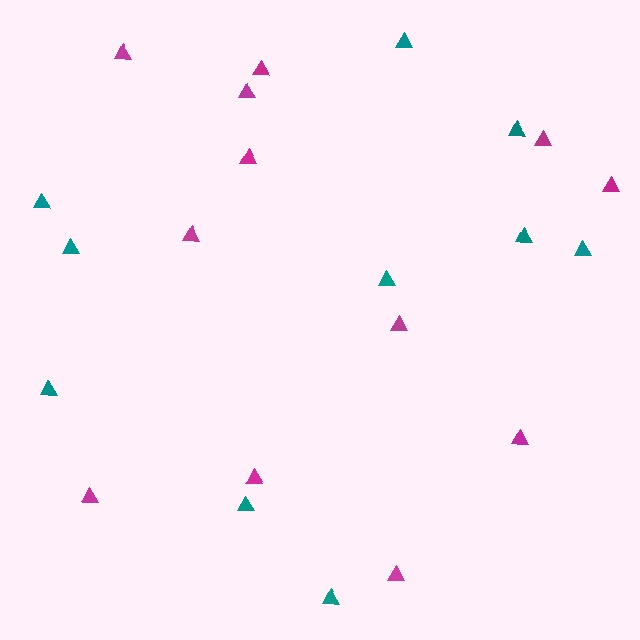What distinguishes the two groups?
There are 2 groups: one group of magenta triangles (12) and one group of teal triangles (10).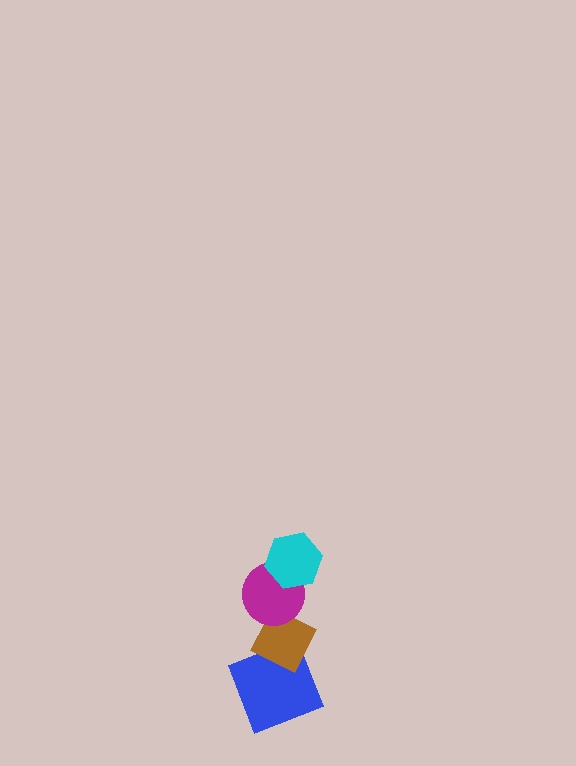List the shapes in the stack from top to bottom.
From top to bottom: the cyan hexagon, the magenta circle, the brown diamond, the blue square.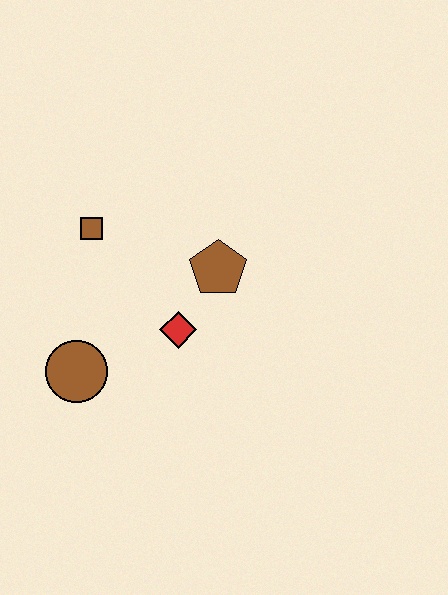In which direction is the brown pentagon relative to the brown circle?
The brown pentagon is to the right of the brown circle.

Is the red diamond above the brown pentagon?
No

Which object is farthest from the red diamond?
The brown square is farthest from the red diamond.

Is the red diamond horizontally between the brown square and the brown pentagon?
Yes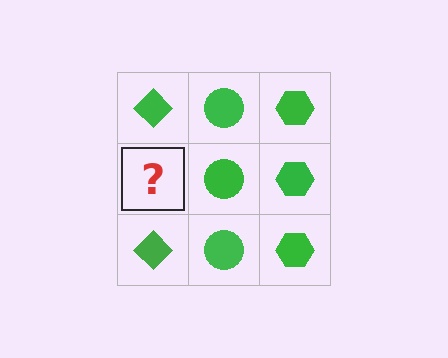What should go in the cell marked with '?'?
The missing cell should contain a green diamond.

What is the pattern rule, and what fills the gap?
The rule is that each column has a consistent shape. The gap should be filled with a green diamond.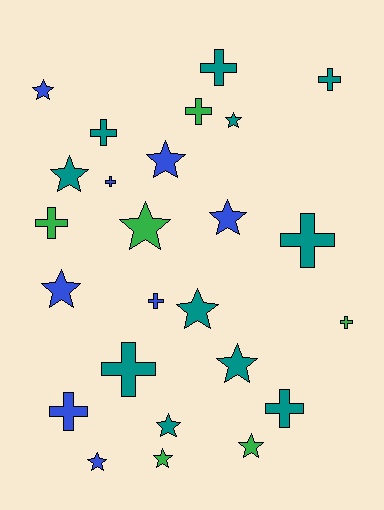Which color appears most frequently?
Teal, with 11 objects.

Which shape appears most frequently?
Star, with 13 objects.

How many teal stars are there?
There are 5 teal stars.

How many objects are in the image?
There are 25 objects.